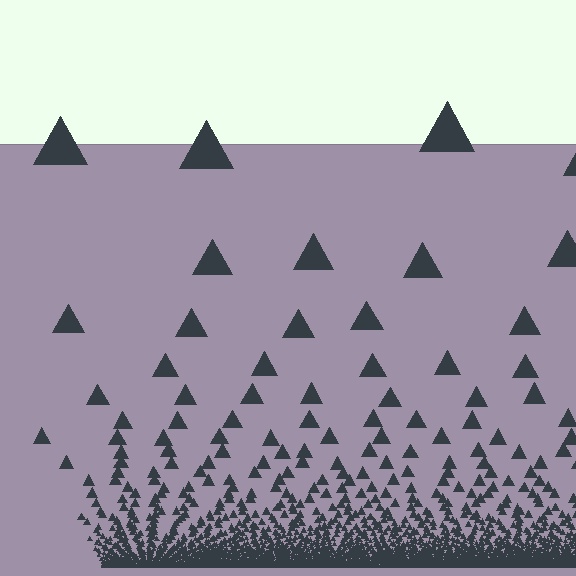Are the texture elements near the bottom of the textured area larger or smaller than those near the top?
Smaller. The gradient is inverted — elements near the bottom are smaller and denser.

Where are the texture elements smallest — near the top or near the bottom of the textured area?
Near the bottom.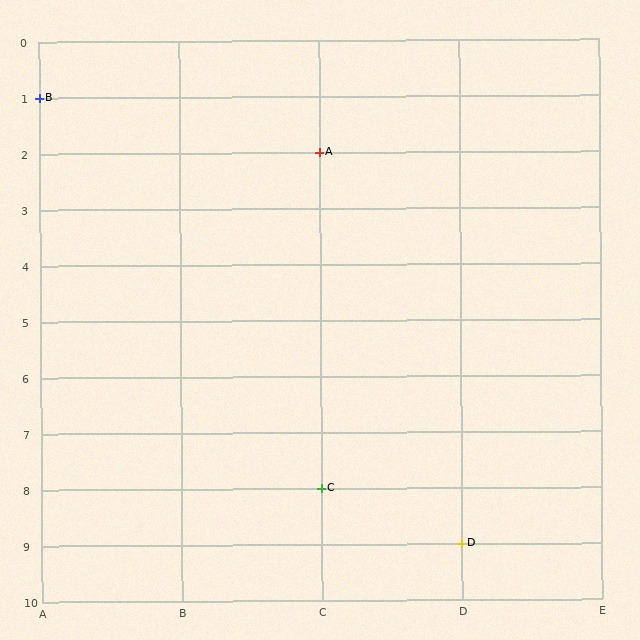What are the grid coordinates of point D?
Point D is at grid coordinates (D, 9).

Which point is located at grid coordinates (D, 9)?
Point D is at (D, 9).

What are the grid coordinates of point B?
Point B is at grid coordinates (A, 1).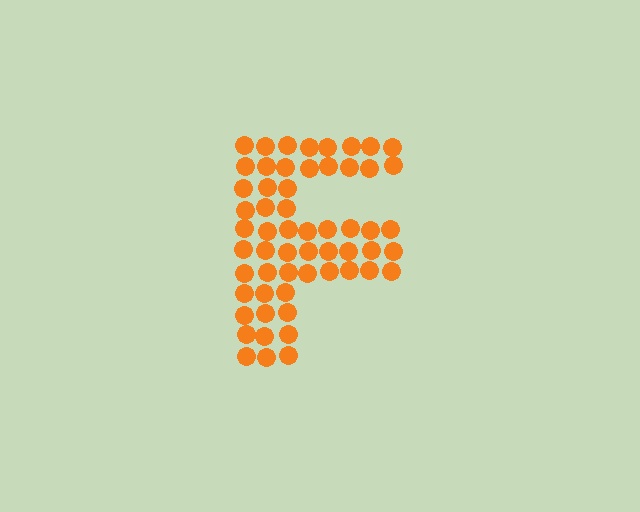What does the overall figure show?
The overall figure shows the letter F.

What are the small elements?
The small elements are circles.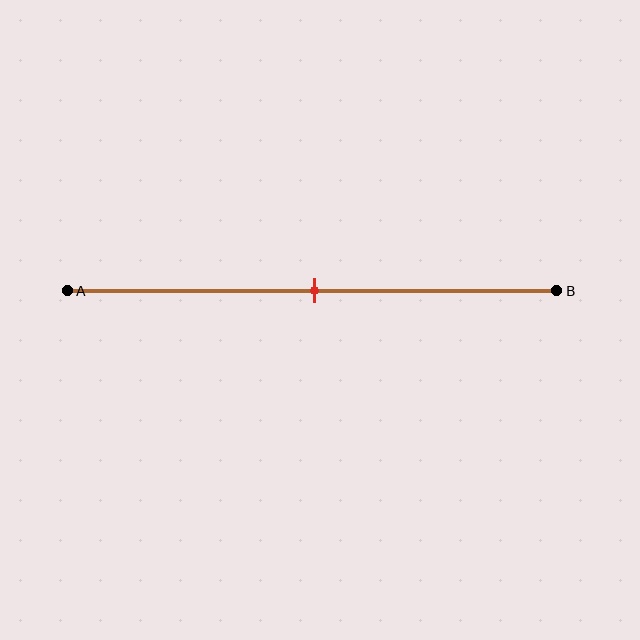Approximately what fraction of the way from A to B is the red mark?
The red mark is approximately 50% of the way from A to B.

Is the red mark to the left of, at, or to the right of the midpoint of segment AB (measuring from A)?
The red mark is approximately at the midpoint of segment AB.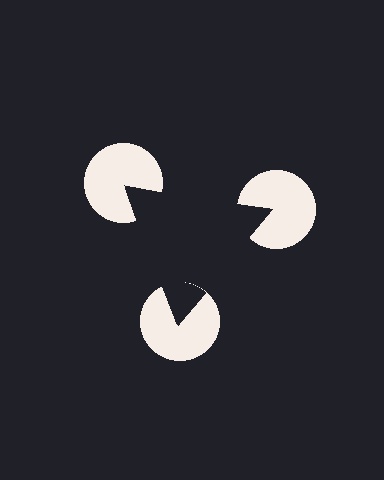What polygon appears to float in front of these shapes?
An illusory triangle — its edges are inferred from the aligned wedge cuts in the pac-man discs, not physically drawn.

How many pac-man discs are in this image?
There are 3 — one at each vertex of the illusory triangle.